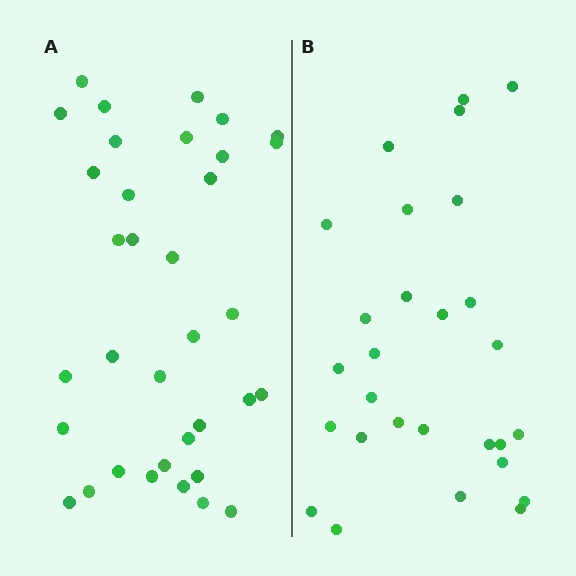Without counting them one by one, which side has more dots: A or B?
Region A (the left region) has more dots.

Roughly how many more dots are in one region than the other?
Region A has roughly 8 or so more dots than region B.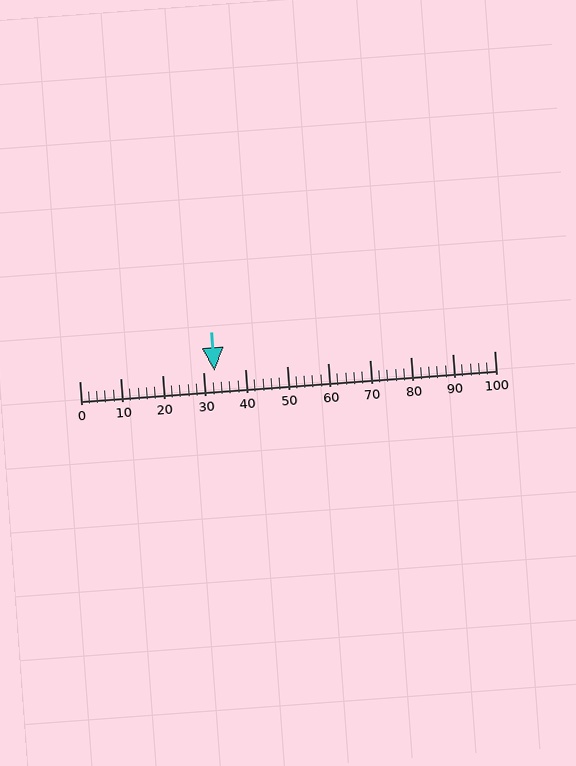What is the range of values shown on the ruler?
The ruler shows values from 0 to 100.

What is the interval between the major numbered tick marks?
The major tick marks are spaced 10 units apart.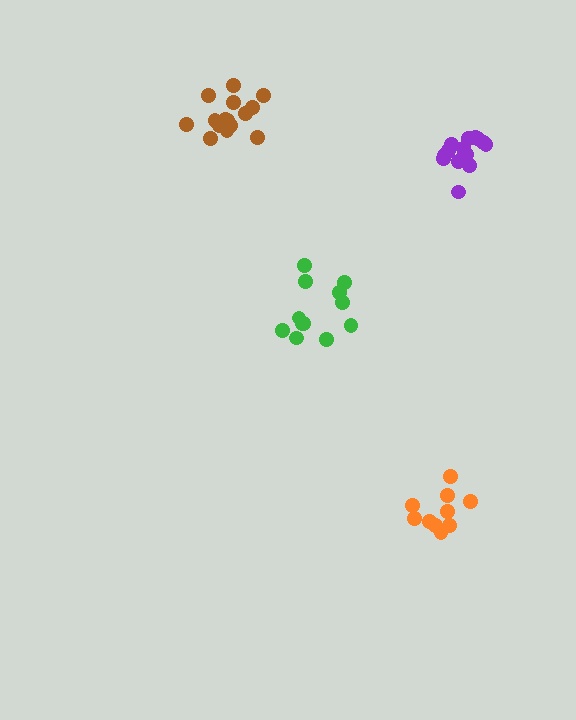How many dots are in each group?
Group 1: 12 dots, Group 2: 15 dots, Group 3: 15 dots, Group 4: 10 dots (52 total).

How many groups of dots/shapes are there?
There are 4 groups.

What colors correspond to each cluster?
The clusters are colored: green, brown, purple, orange.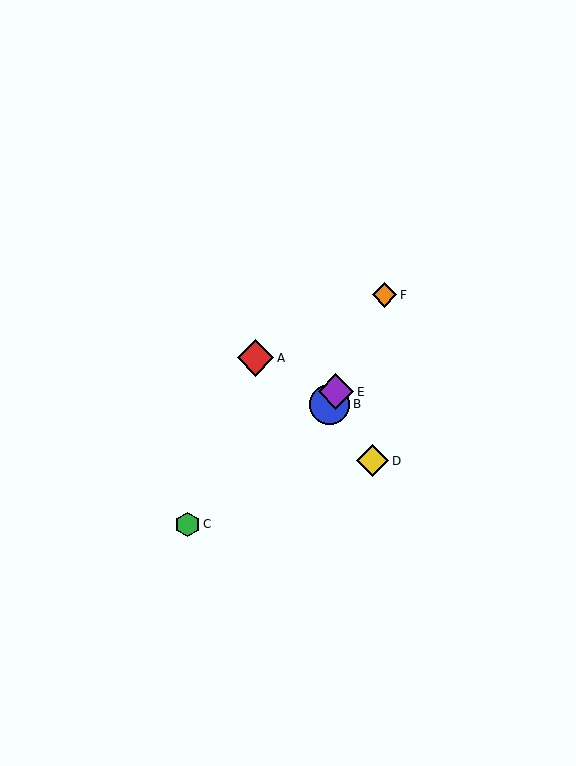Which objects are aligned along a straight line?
Objects B, E, F are aligned along a straight line.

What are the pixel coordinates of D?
Object D is at (373, 461).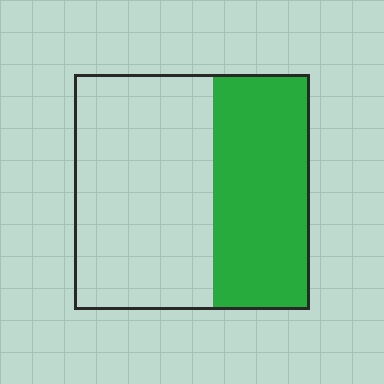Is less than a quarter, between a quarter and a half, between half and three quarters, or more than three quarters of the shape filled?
Between a quarter and a half.